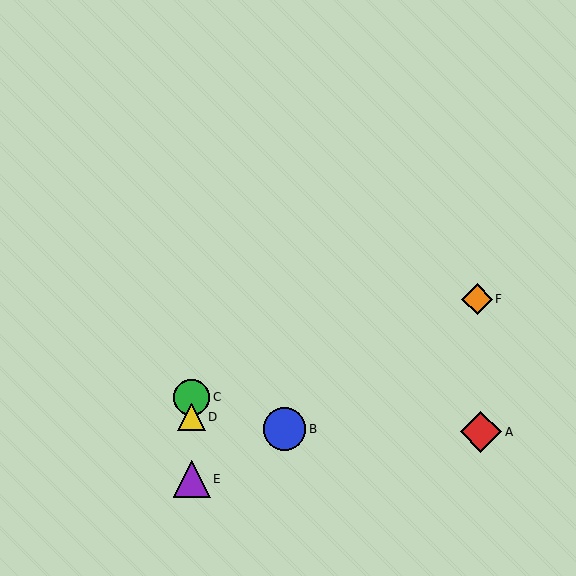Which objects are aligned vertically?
Objects C, D, E are aligned vertically.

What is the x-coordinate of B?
Object B is at x≈285.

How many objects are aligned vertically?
3 objects (C, D, E) are aligned vertically.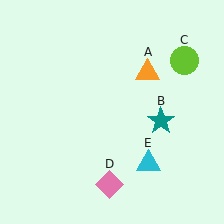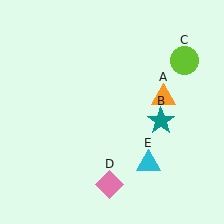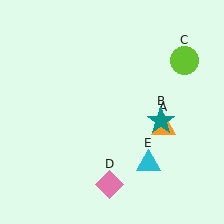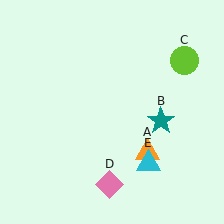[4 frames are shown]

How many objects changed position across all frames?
1 object changed position: orange triangle (object A).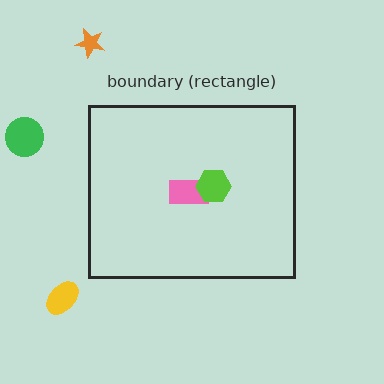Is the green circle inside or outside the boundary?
Outside.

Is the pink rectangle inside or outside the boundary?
Inside.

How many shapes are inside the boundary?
2 inside, 3 outside.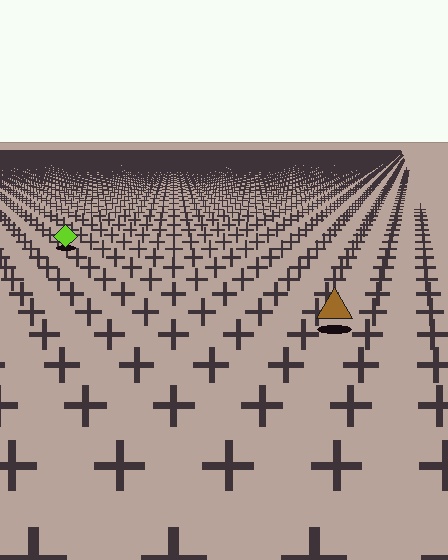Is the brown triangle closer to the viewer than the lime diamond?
Yes. The brown triangle is closer — you can tell from the texture gradient: the ground texture is coarser near it.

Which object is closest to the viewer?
The brown triangle is closest. The texture marks near it are larger and more spread out.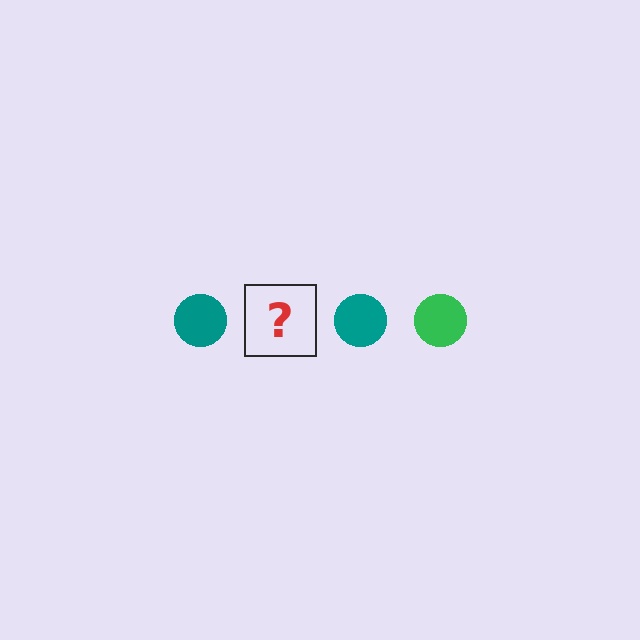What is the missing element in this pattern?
The missing element is a green circle.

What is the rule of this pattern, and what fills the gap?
The rule is that the pattern cycles through teal, green circles. The gap should be filled with a green circle.